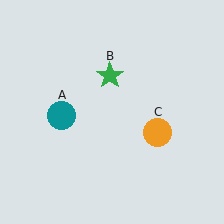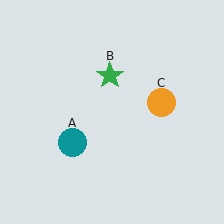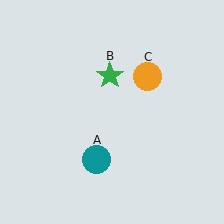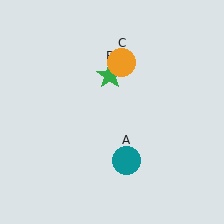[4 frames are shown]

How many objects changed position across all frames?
2 objects changed position: teal circle (object A), orange circle (object C).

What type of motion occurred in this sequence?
The teal circle (object A), orange circle (object C) rotated counterclockwise around the center of the scene.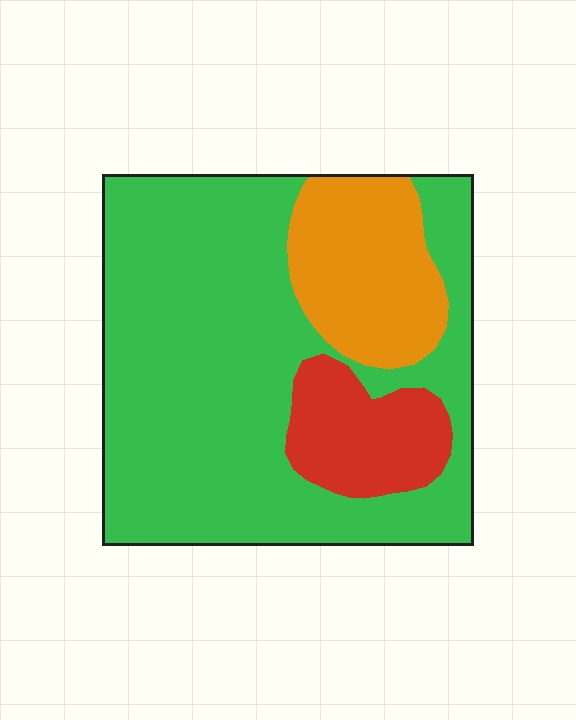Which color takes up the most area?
Green, at roughly 70%.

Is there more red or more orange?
Orange.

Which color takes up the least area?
Red, at roughly 15%.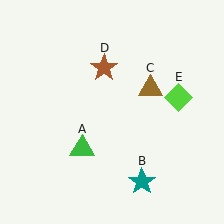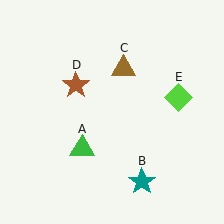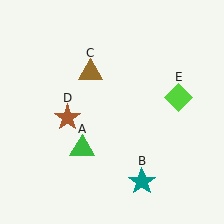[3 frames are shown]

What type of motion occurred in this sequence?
The brown triangle (object C), brown star (object D) rotated counterclockwise around the center of the scene.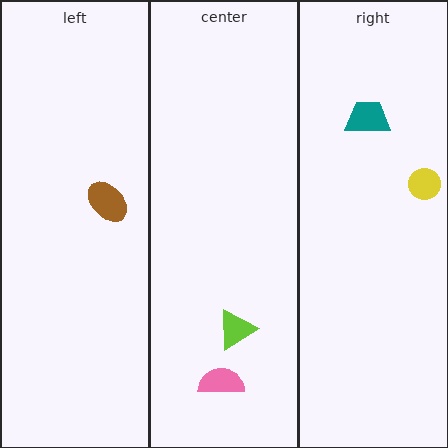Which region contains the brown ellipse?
The left region.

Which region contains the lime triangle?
The center region.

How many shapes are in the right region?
2.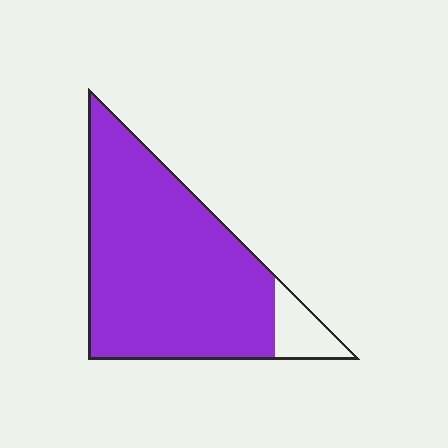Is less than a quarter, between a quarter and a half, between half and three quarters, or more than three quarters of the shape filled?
More than three quarters.